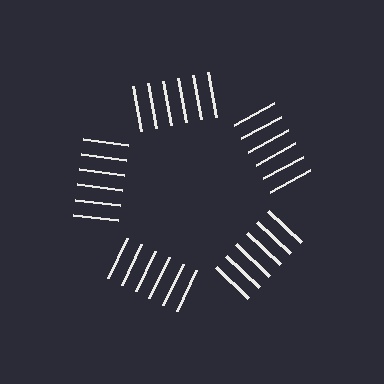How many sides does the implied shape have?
5 sides — the line-ends trace a pentagon.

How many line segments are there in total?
30 — 6 along each of the 5 edges.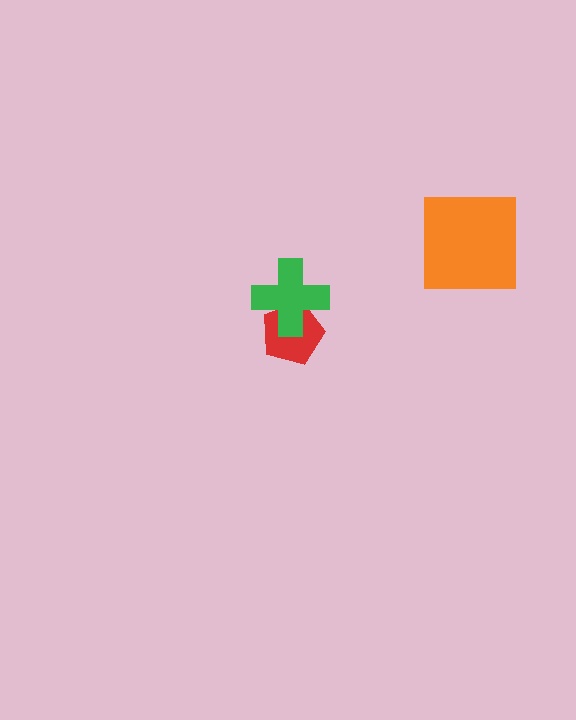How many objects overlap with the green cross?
1 object overlaps with the green cross.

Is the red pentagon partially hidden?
Yes, it is partially covered by another shape.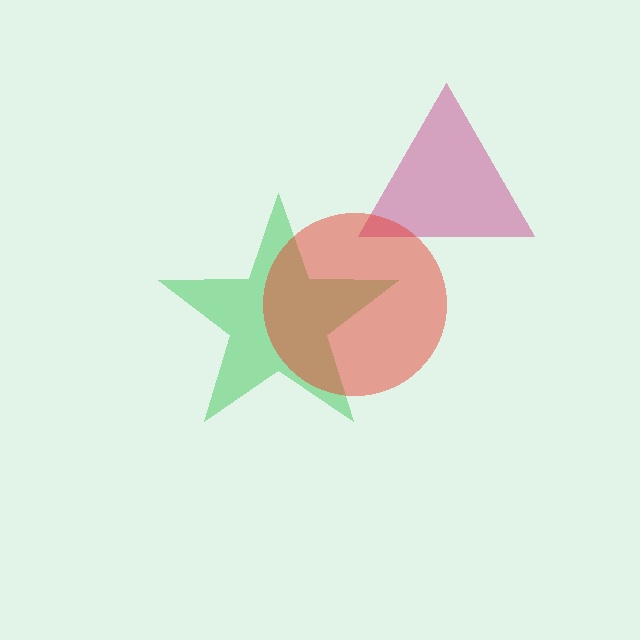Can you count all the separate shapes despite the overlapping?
Yes, there are 3 separate shapes.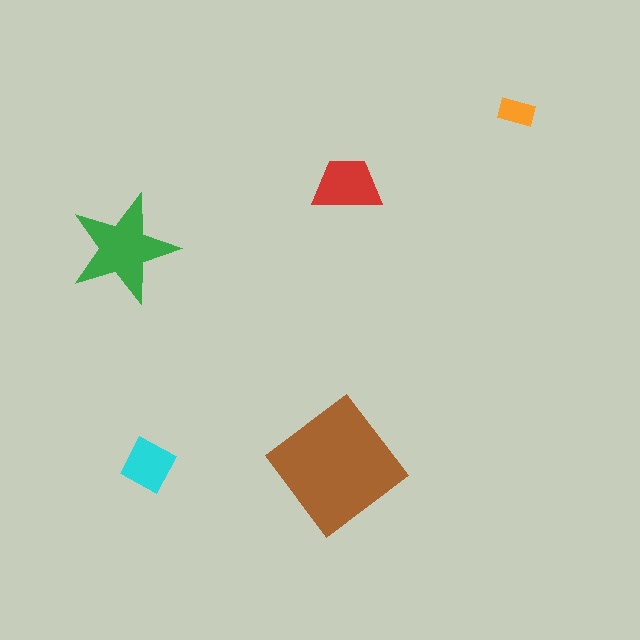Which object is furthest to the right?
The orange rectangle is rightmost.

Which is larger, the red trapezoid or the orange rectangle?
The red trapezoid.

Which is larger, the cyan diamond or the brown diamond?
The brown diamond.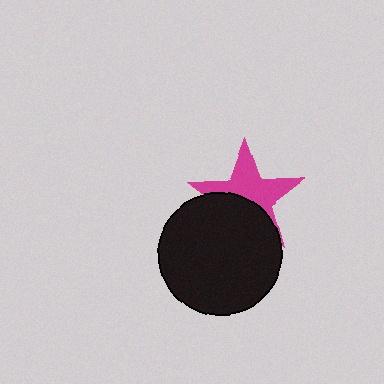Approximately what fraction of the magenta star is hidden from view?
Roughly 44% of the magenta star is hidden behind the black circle.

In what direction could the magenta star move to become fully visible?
The magenta star could move up. That would shift it out from behind the black circle entirely.